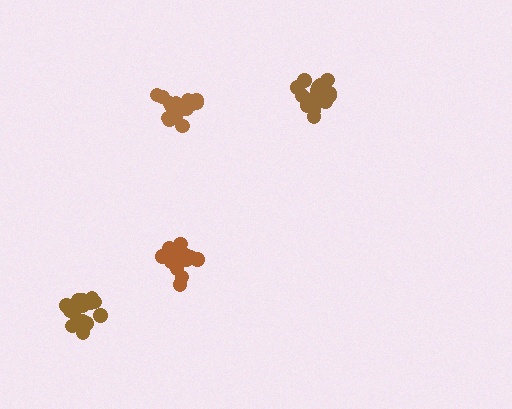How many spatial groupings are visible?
There are 4 spatial groupings.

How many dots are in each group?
Group 1: 15 dots, Group 2: 17 dots, Group 3: 19 dots, Group 4: 17 dots (68 total).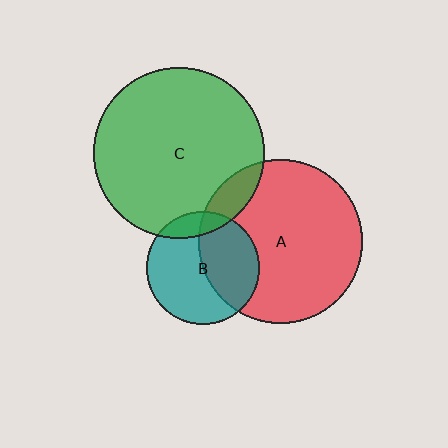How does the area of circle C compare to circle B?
Approximately 2.3 times.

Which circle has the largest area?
Circle C (green).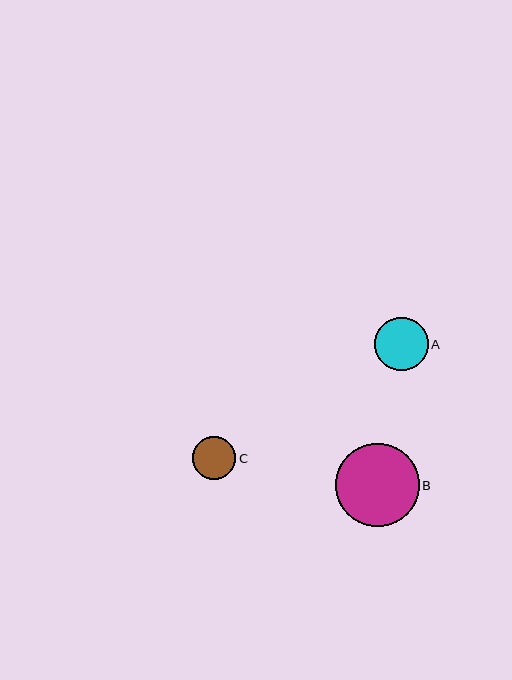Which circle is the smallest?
Circle C is the smallest with a size of approximately 43 pixels.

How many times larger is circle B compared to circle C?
Circle B is approximately 1.9 times the size of circle C.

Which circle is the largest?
Circle B is the largest with a size of approximately 84 pixels.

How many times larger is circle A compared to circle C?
Circle A is approximately 1.2 times the size of circle C.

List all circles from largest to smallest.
From largest to smallest: B, A, C.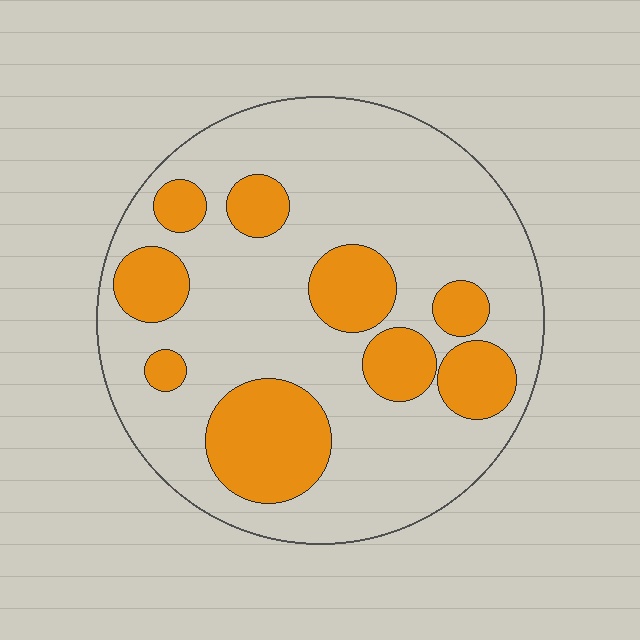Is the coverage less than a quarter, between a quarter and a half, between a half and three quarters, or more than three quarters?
Between a quarter and a half.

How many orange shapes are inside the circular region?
9.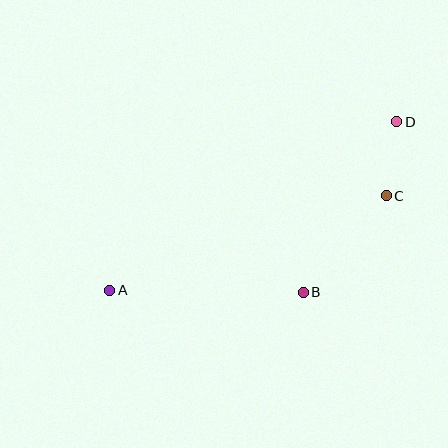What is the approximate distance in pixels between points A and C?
The distance between A and C is approximately 292 pixels.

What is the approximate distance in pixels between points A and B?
The distance between A and B is approximately 194 pixels.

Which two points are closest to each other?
Points C and D are closest to each other.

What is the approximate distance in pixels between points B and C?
The distance between B and C is approximately 127 pixels.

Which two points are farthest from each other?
Points A and D are farthest from each other.